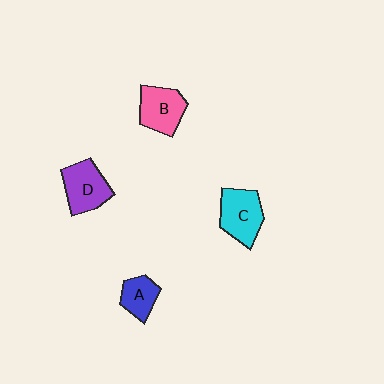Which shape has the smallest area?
Shape A (blue).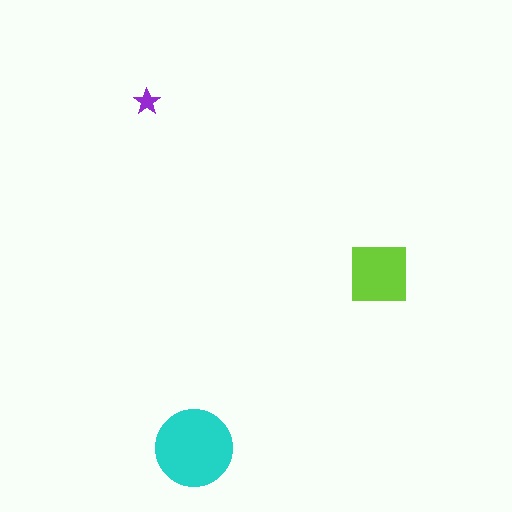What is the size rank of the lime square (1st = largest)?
2nd.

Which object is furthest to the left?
The purple star is leftmost.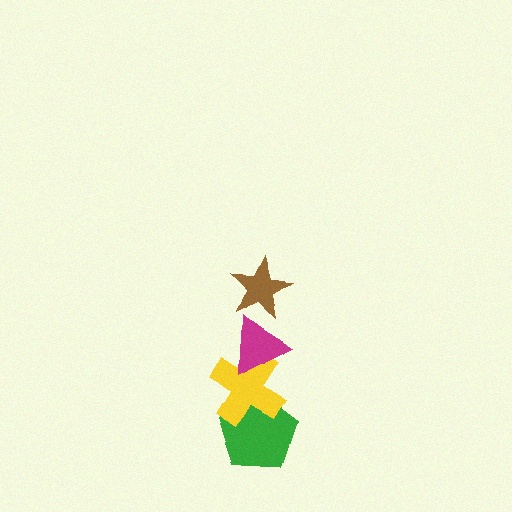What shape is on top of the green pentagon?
The yellow cross is on top of the green pentagon.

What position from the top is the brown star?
The brown star is 1st from the top.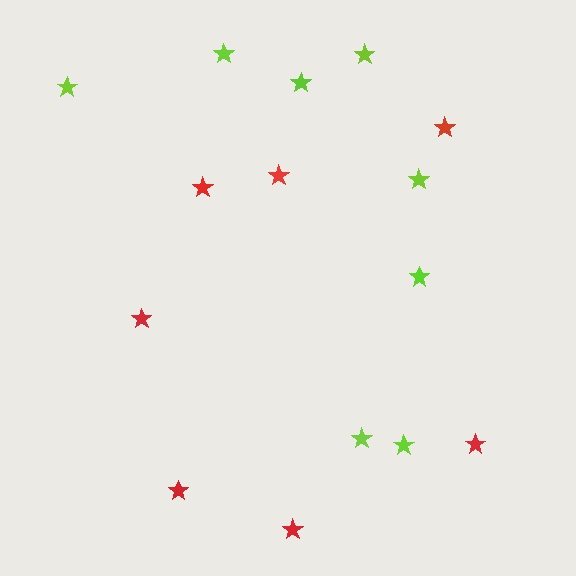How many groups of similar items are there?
There are 2 groups: one group of red stars (7) and one group of lime stars (8).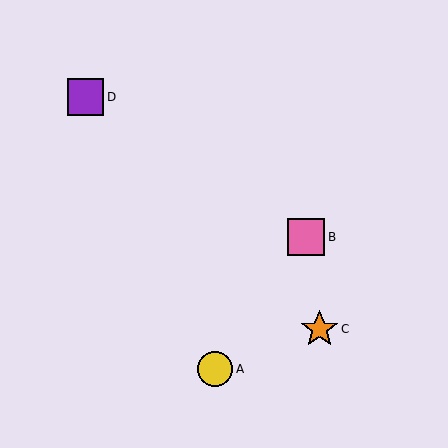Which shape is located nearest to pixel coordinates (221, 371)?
The yellow circle (labeled A) at (215, 369) is nearest to that location.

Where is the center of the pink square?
The center of the pink square is at (306, 237).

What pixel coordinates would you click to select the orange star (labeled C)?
Click at (319, 329) to select the orange star C.